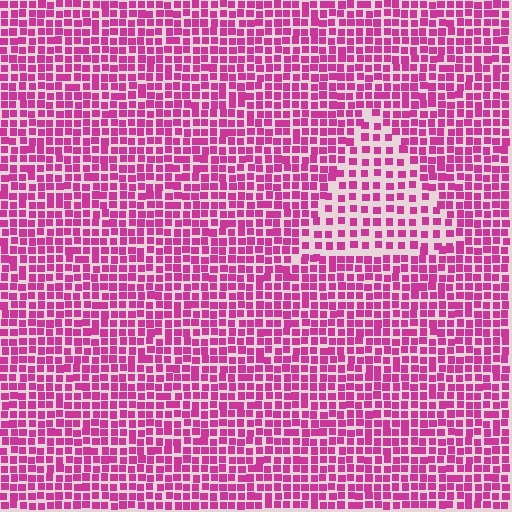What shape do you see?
I see a triangle.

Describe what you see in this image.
The image contains small magenta elements arranged at two different densities. A triangle-shaped region is visible where the elements are less densely packed than the surrounding area.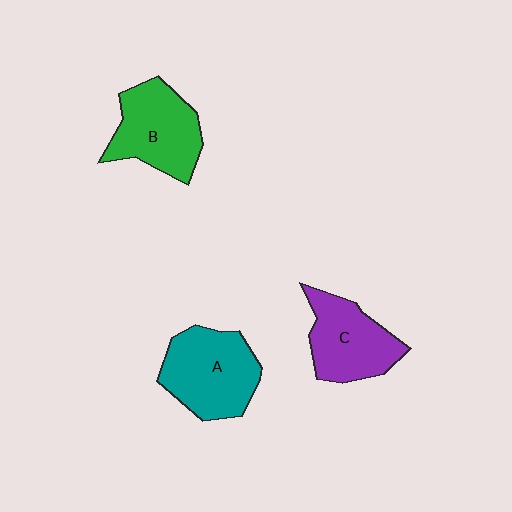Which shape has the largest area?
Shape A (teal).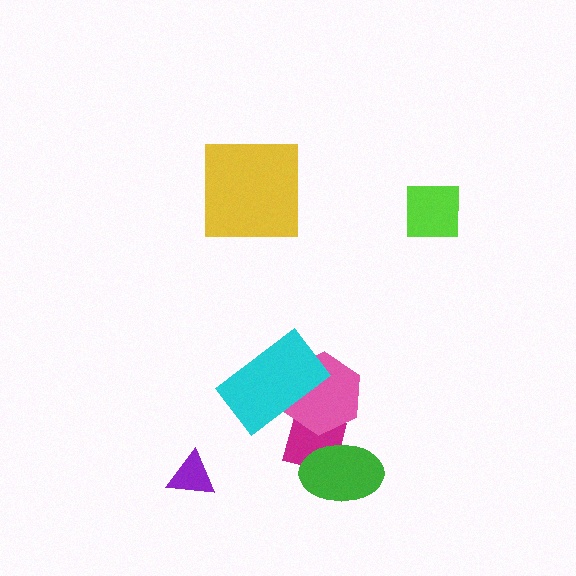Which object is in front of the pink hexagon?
The cyan rectangle is in front of the pink hexagon.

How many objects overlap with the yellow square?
0 objects overlap with the yellow square.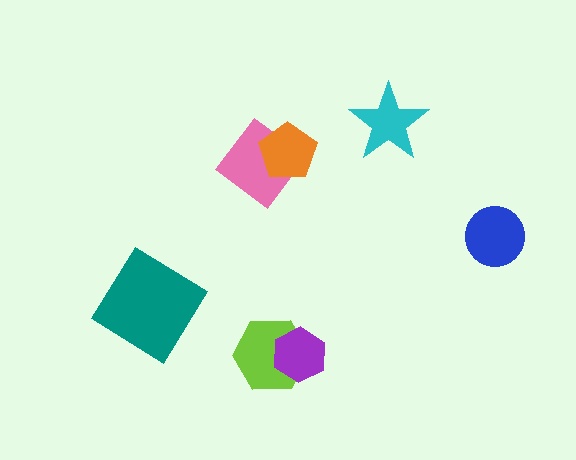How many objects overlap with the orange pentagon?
1 object overlaps with the orange pentagon.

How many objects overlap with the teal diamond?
0 objects overlap with the teal diamond.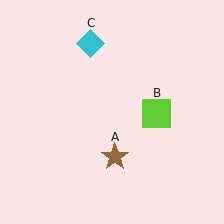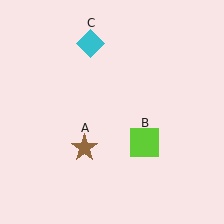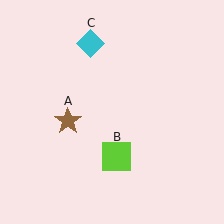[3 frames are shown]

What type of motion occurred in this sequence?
The brown star (object A), lime square (object B) rotated clockwise around the center of the scene.